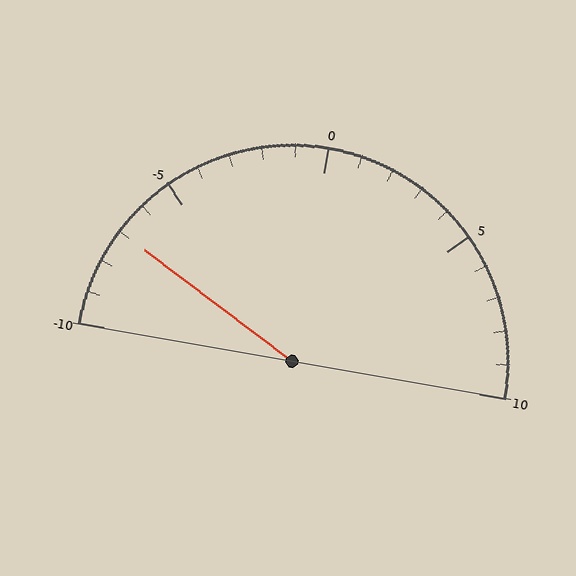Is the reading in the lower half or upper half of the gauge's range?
The reading is in the lower half of the range (-10 to 10).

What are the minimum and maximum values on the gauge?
The gauge ranges from -10 to 10.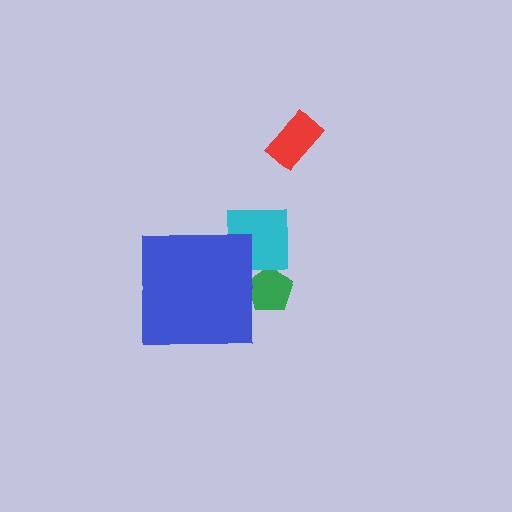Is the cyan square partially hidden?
Yes, the cyan square is partially hidden behind the blue square.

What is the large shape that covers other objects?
A blue square.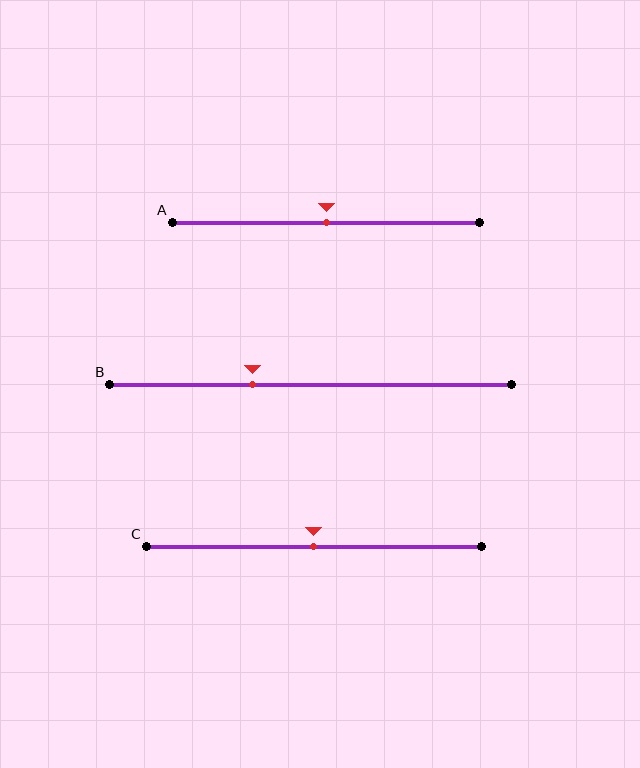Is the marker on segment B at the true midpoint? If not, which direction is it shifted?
No, the marker on segment B is shifted to the left by about 15% of the segment length.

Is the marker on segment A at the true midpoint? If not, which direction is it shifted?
Yes, the marker on segment A is at the true midpoint.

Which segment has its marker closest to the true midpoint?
Segment A has its marker closest to the true midpoint.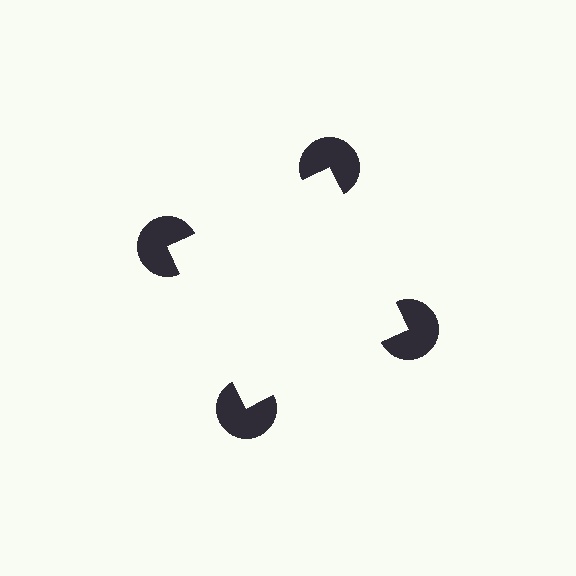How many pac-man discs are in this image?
There are 4 — one at each vertex of the illusory square.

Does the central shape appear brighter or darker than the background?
It typically appears slightly brighter than the background, even though no actual brightness change is drawn.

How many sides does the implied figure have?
4 sides.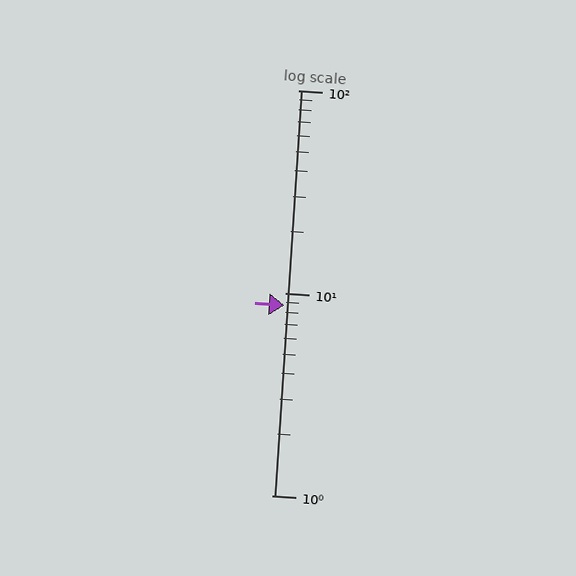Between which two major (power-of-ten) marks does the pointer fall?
The pointer is between 1 and 10.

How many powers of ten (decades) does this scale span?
The scale spans 2 decades, from 1 to 100.